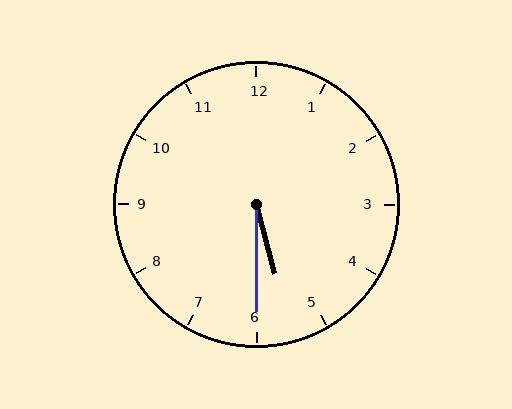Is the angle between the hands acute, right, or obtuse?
It is acute.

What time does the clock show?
5:30.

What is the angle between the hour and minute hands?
Approximately 15 degrees.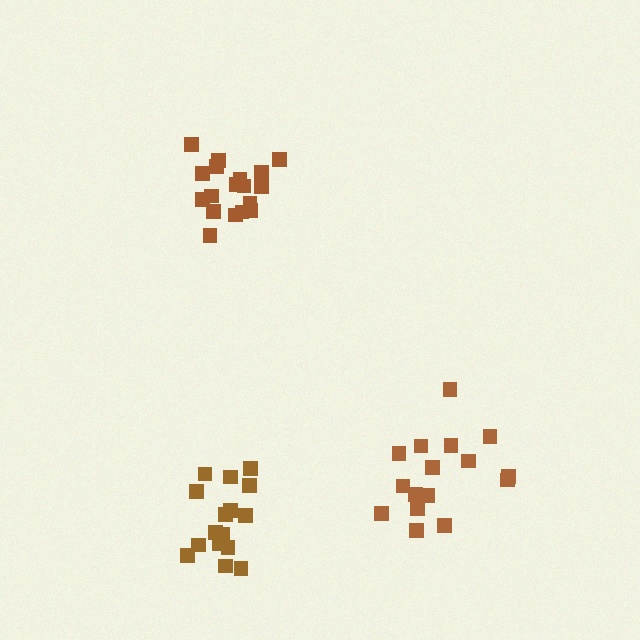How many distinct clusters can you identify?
There are 3 distinct clusters.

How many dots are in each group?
Group 1: 16 dots, Group 2: 18 dots, Group 3: 16 dots (50 total).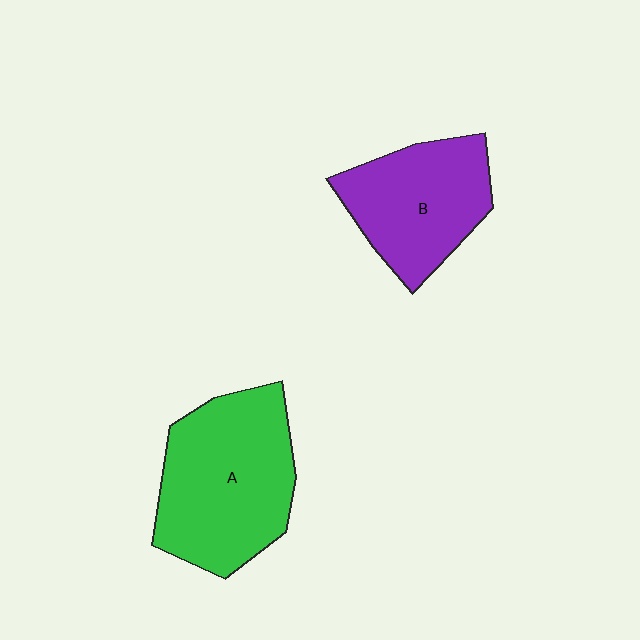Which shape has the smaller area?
Shape B (purple).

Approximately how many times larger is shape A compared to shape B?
Approximately 1.3 times.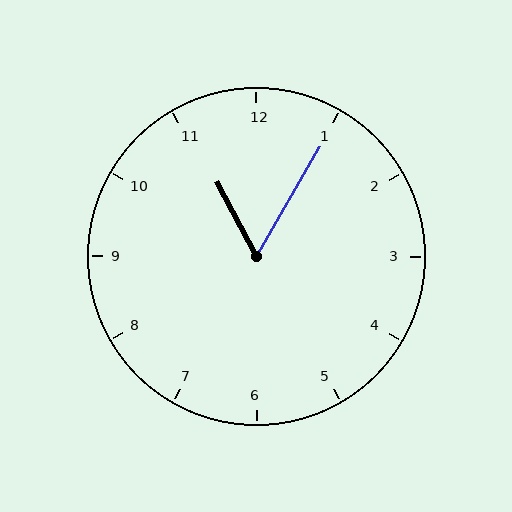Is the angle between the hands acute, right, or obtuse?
It is acute.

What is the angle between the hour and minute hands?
Approximately 58 degrees.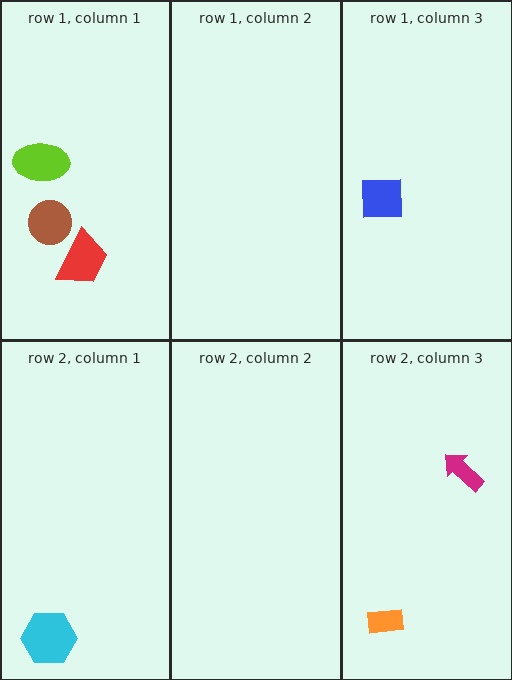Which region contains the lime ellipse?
The row 1, column 1 region.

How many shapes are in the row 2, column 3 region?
2.